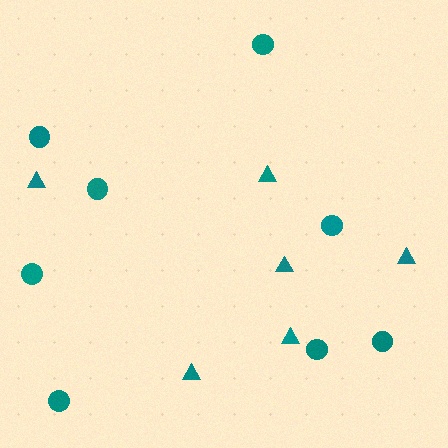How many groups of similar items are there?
There are 2 groups: one group of circles (8) and one group of triangles (6).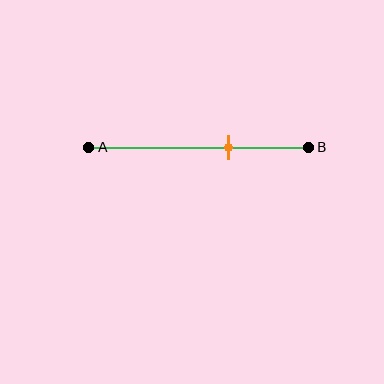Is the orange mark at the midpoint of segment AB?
No, the mark is at about 65% from A, not at the 50% midpoint.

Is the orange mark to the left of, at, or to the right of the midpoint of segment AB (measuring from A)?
The orange mark is to the right of the midpoint of segment AB.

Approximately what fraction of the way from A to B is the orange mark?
The orange mark is approximately 65% of the way from A to B.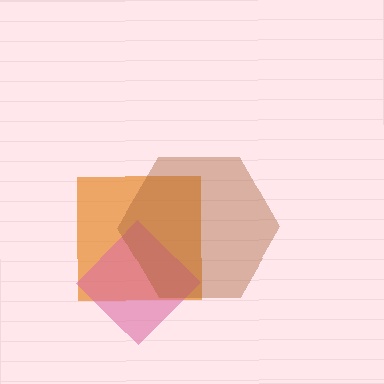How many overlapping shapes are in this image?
There are 3 overlapping shapes in the image.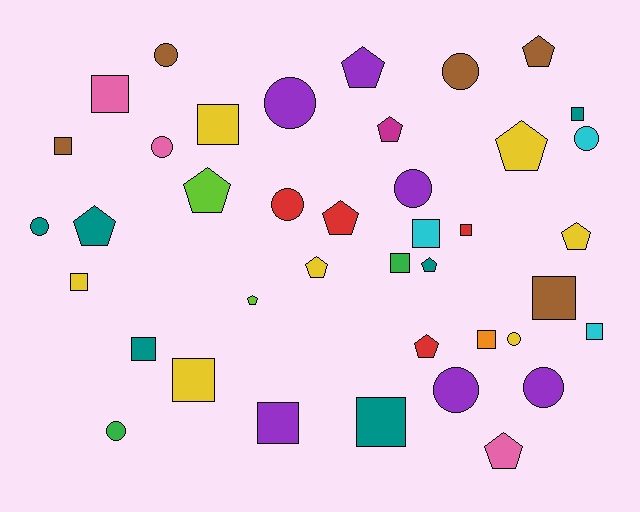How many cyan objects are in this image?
There are 3 cyan objects.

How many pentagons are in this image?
There are 13 pentagons.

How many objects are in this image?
There are 40 objects.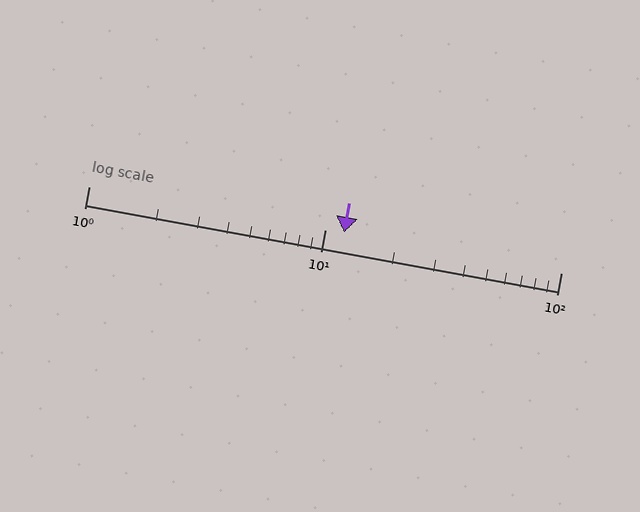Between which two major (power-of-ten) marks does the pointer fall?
The pointer is between 10 and 100.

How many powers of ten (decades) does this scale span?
The scale spans 2 decades, from 1 to 100.